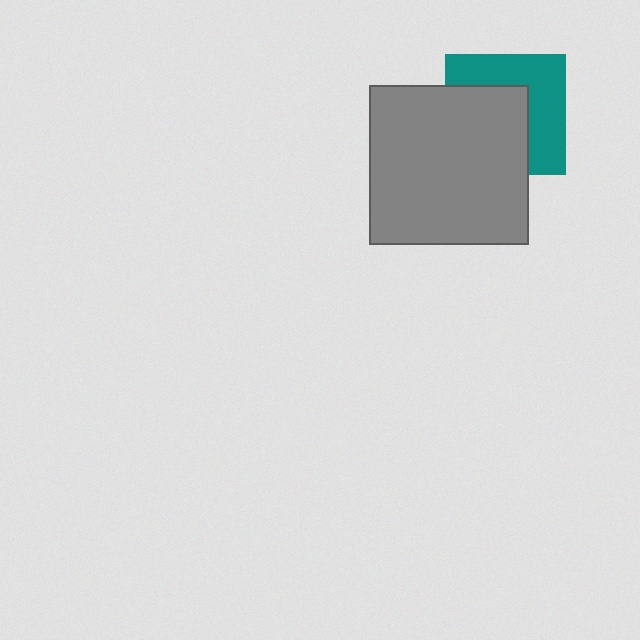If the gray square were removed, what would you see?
You would see the complete teal square.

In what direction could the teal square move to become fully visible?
The teal square could move toward the upper-right. That would shift it out from behind the gray square entirely.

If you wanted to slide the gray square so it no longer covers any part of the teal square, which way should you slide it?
Slide it toward the lower-left — that is the most direct way to separate the two shapes.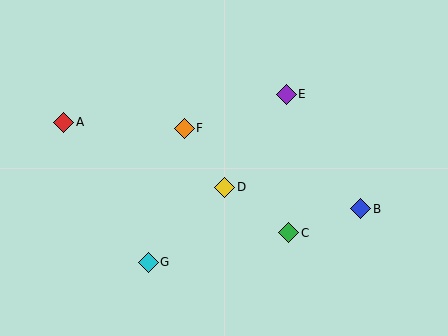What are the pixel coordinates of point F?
Point F is at (184, 128).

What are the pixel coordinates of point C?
Point C is at (289, 233).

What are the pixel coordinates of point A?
Point A is at (64, 122).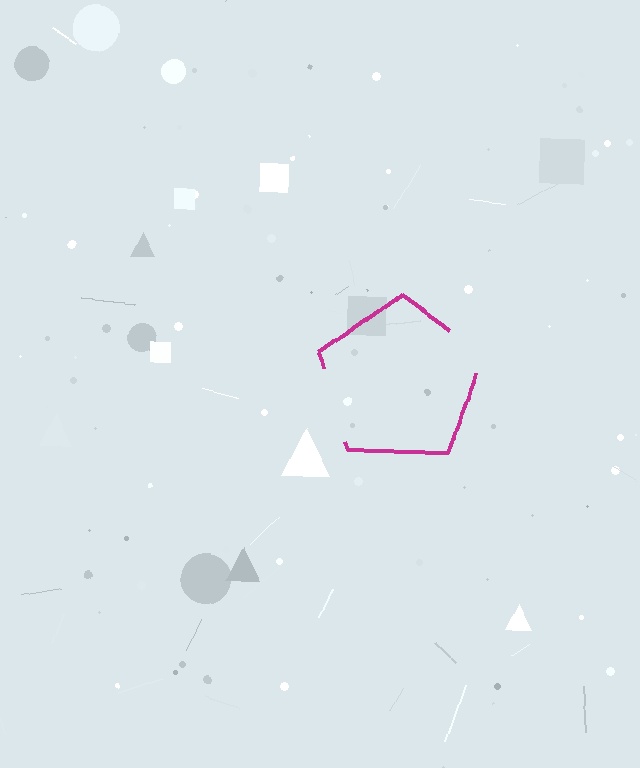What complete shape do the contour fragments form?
The contour fragments form a pentagon.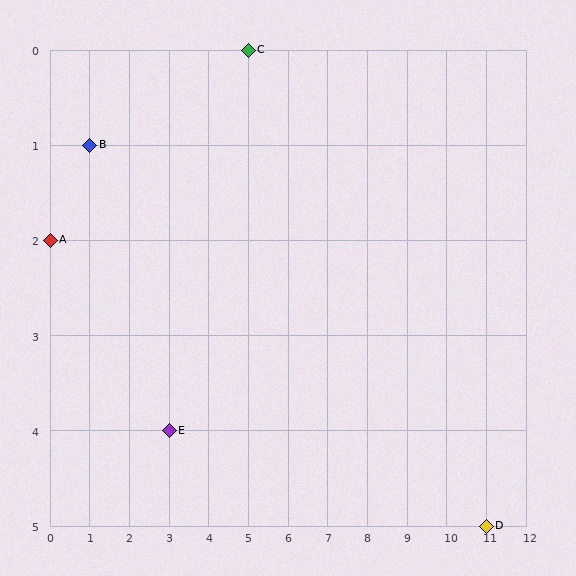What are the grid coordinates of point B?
Point B is at grid coordinates (1, 1).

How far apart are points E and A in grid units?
Points E and A are 3 columns and 2 rows apart (about 3.6 grid units diagonally).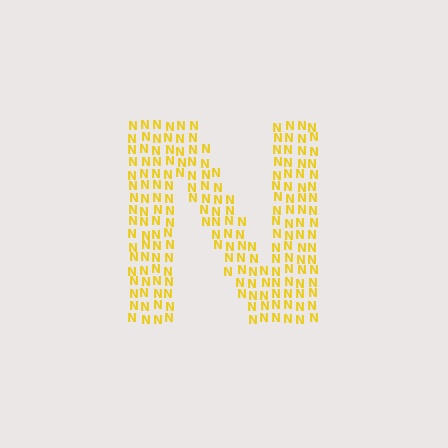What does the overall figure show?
The overall figure shows the letter N.